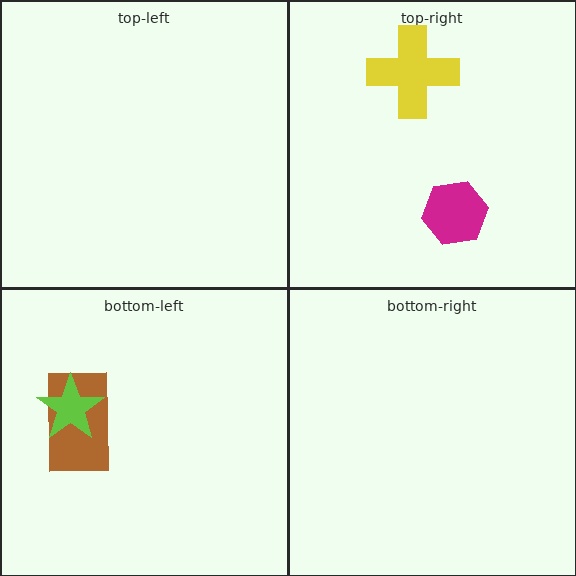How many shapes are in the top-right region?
2.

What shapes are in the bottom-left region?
The brown rectangle, the lime star.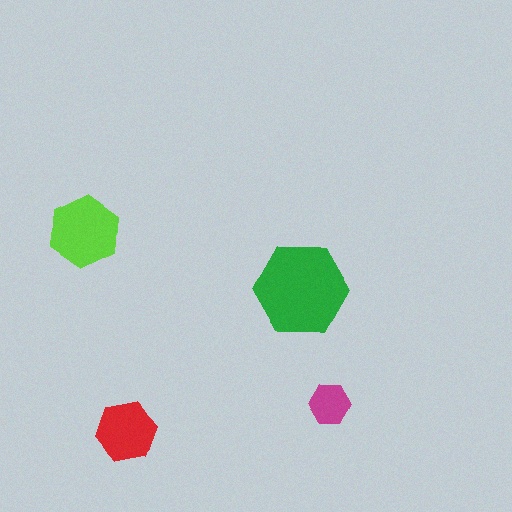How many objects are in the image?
There are 4 objects in the image.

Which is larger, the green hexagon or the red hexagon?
The green one.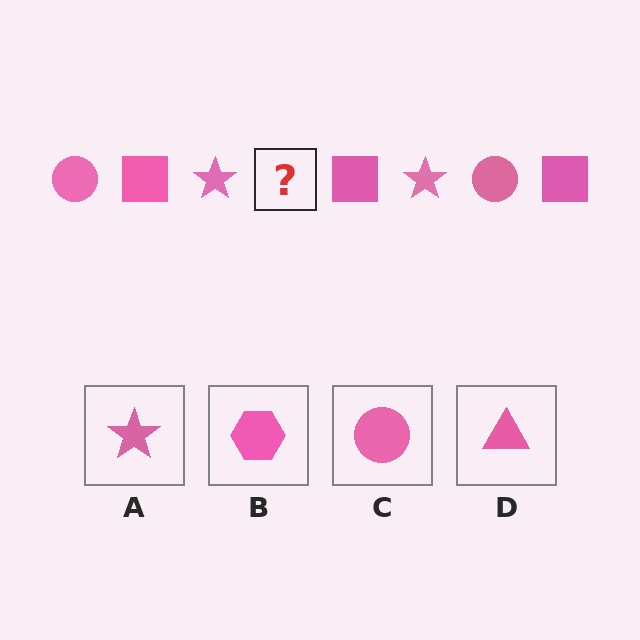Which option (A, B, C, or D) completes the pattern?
C.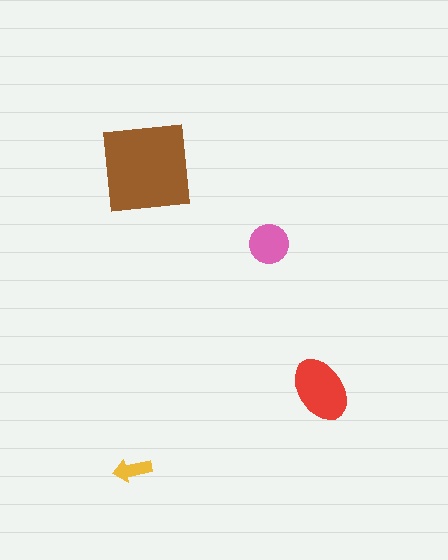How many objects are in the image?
There are 4 objects in the image.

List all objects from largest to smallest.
The brown square, the red ellipse, the pink circle, the yellow arrow.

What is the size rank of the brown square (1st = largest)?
1st.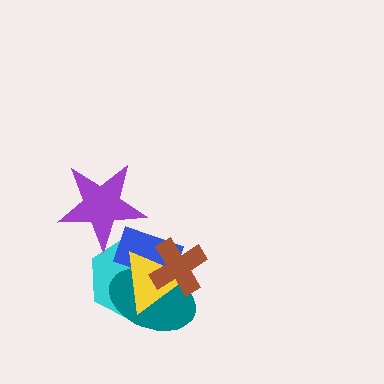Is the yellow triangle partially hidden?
Yes, it is partially covered by another shape.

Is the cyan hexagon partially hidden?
Yes, it is partially covered by another shape.